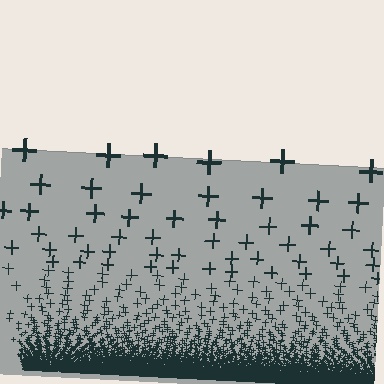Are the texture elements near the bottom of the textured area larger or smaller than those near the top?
Smaller. The gradient is inverted — elements near the bottom are smaller and denser.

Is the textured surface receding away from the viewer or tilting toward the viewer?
The surface appears to tilt toward the viewer. Texture elements get larger and sparser toward the top.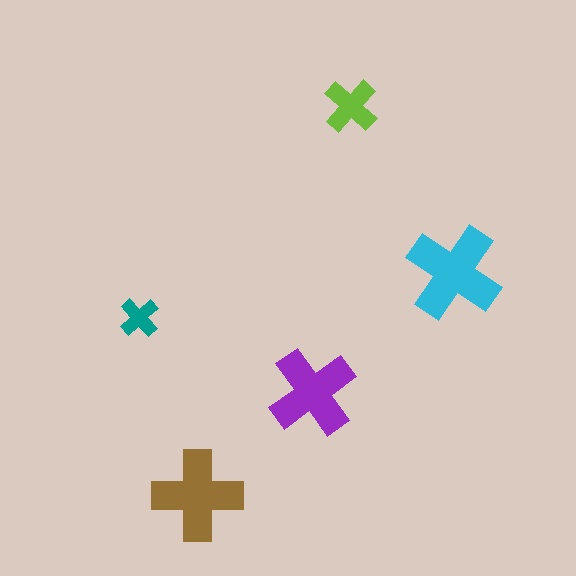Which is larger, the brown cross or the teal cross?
The brown one.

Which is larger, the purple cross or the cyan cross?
The cyan one.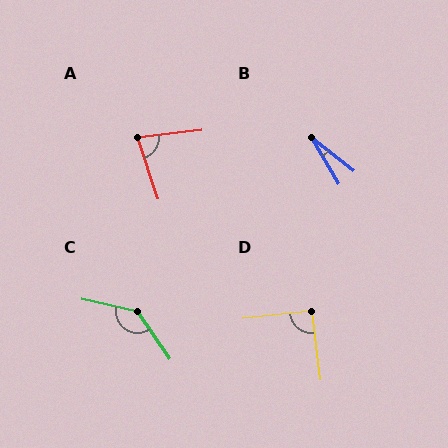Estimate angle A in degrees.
Approximately 78 degrees.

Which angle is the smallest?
B, at approximately 21 degrees.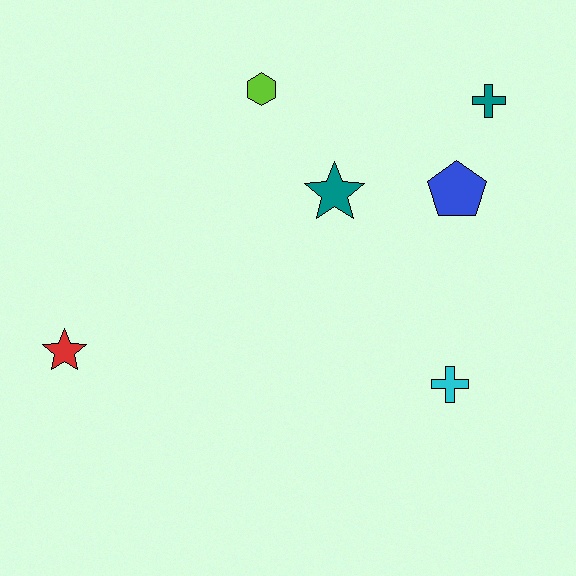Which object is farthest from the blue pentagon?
The red star is farthest from the blue pentagon.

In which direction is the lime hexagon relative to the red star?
The lime hexagon is above the red star.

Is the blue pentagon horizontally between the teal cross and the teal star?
Yes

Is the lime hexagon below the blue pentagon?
No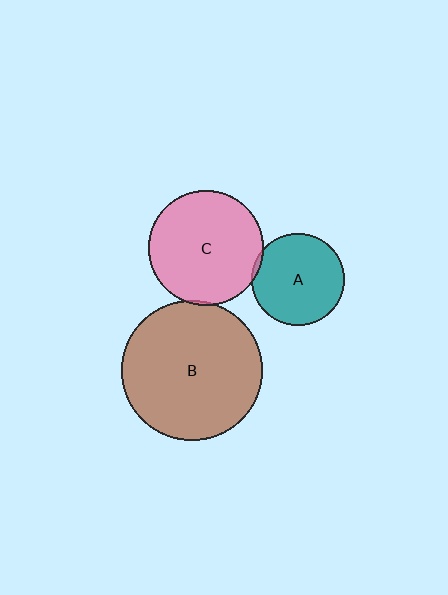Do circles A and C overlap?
Yes.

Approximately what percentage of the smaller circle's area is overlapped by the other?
Approximately 5%.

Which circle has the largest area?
Circle B (brown).